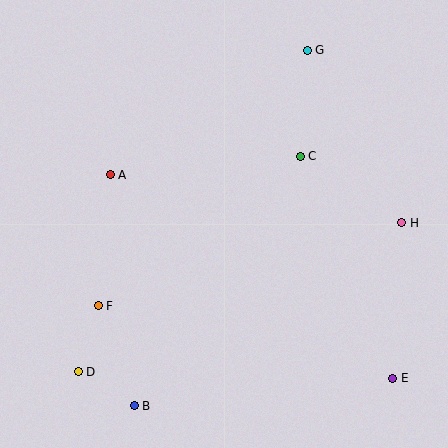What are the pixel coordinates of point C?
Point C is at (300, 156).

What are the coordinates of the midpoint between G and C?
The midpoint between G and C is at (304, 103).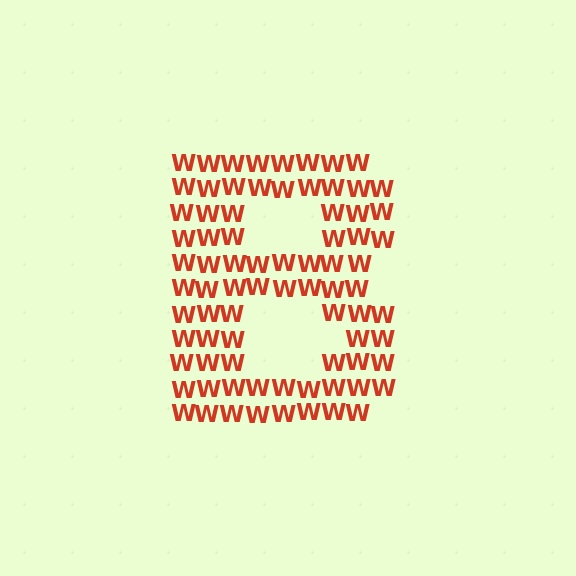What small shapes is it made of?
It is made of small letter W's.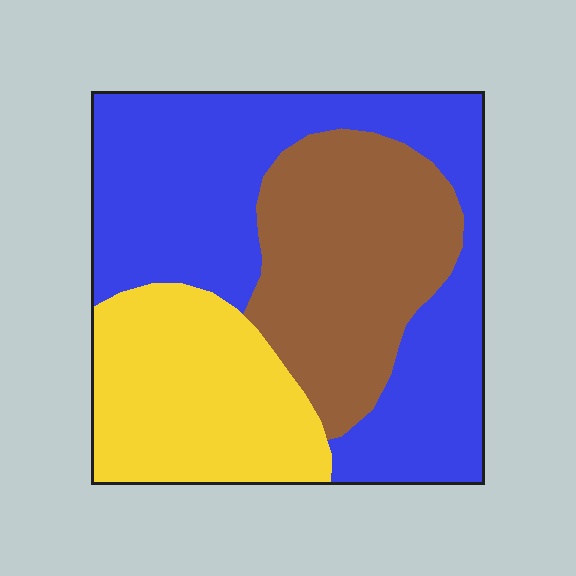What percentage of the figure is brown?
Brown takes up about one quarter (1/4) of the figure.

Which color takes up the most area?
Blue, at roughly 45%.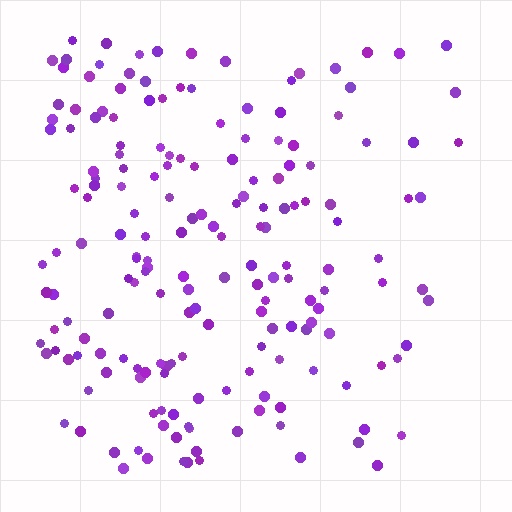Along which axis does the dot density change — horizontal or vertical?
Horizontal.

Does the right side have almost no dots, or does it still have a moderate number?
Still a moderate number, just noticeably fewer than the left.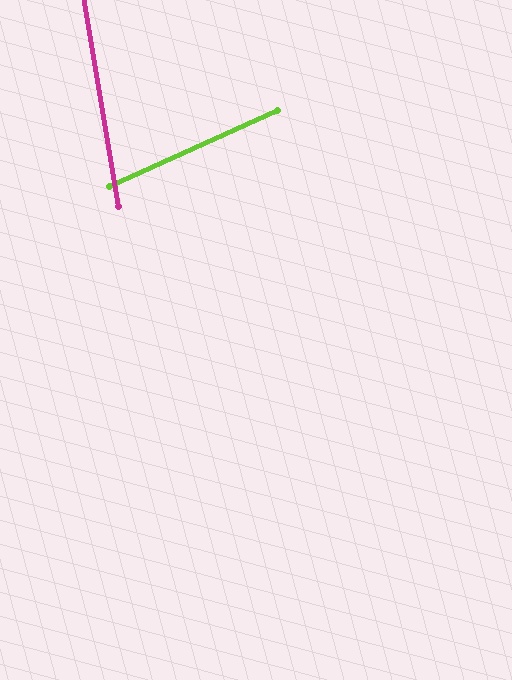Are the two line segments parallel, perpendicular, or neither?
Neither parallel nor perpendicular — they differ by about 75°.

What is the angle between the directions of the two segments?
Approximately 75 degrees.